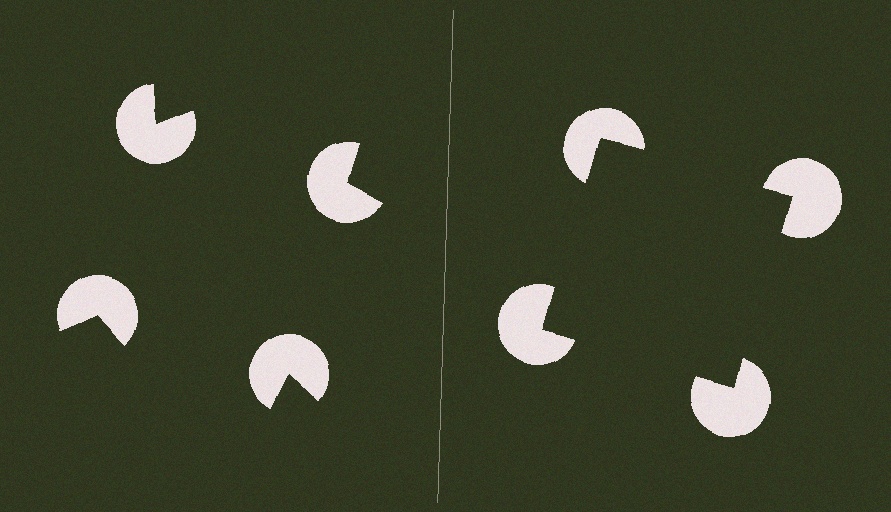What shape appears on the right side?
An illusory square.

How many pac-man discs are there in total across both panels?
8 — 4 on each side.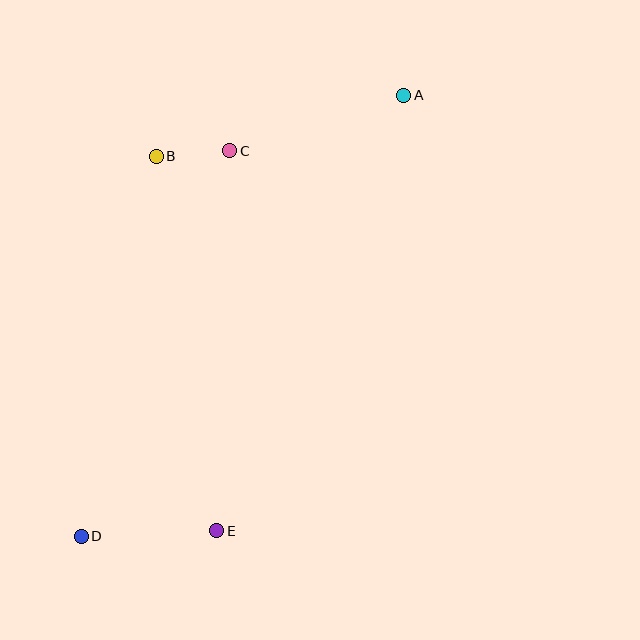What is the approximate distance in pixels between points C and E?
The distance between C and E is approximately 380 pixels.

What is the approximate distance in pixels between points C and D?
The distance between C and D is approximately 413 pixels.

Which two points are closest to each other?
Points B and C are closest to each other.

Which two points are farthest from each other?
Points A and D are farthest from each other.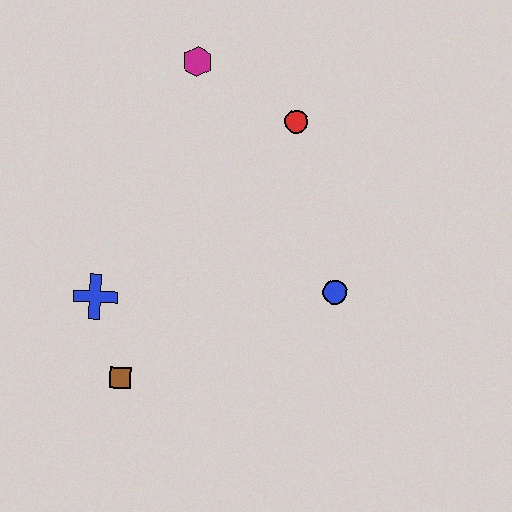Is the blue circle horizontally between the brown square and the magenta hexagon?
No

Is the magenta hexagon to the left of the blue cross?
No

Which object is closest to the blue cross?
The brown square is closest to the blue cross.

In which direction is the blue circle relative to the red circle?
The blue circle is below the red circle.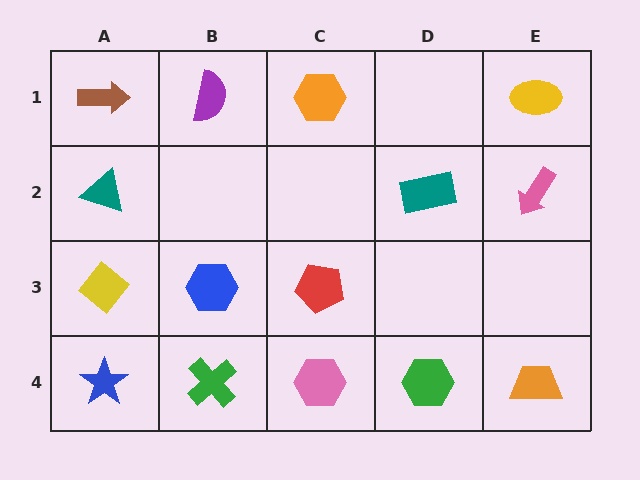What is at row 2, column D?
A teal rectangle.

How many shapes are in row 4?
5 shapes.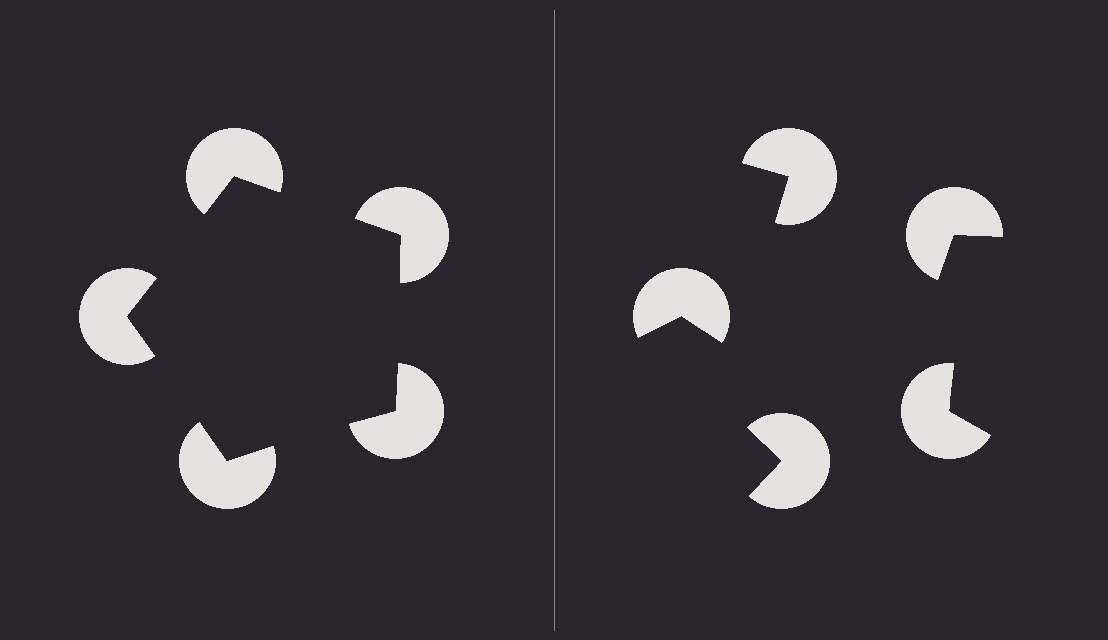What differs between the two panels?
The pac-man discs are positioned identically on both sides; only the wedge orientations differ. On the left they align to a pentagon; on the right they are misaligned.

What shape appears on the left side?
An illusory pentagon.